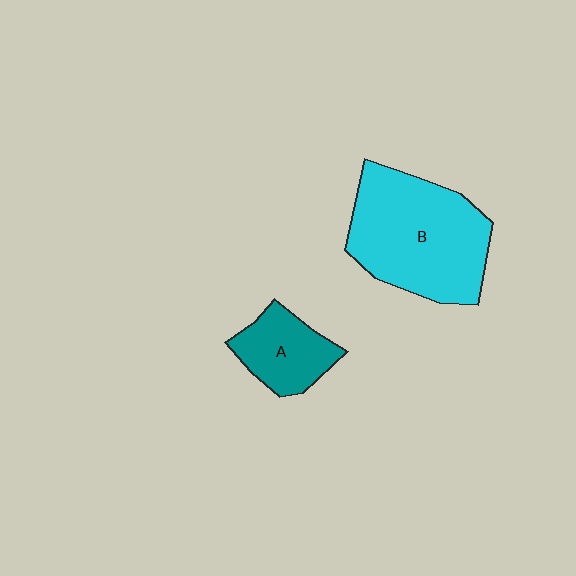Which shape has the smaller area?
Shape A (teal).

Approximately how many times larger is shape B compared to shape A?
Approximately 2.3 times.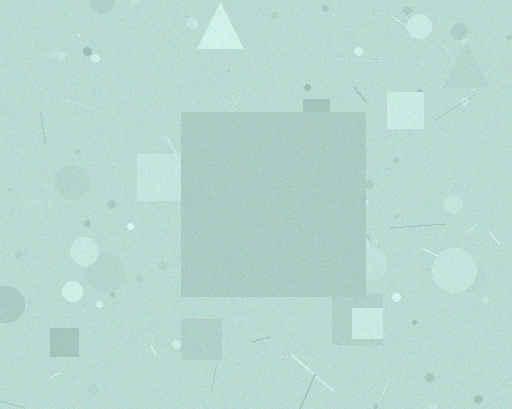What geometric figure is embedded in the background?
A square is embedded in the background.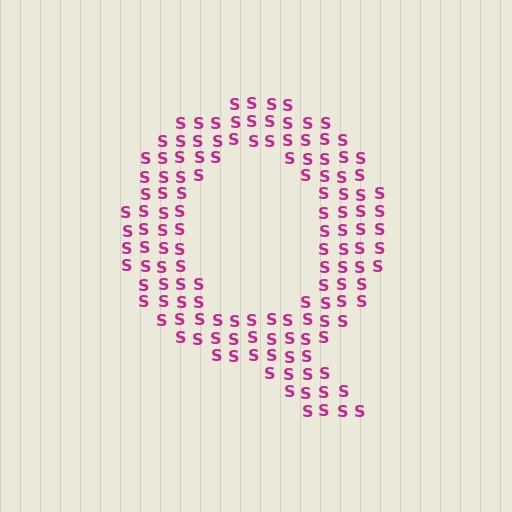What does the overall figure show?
The overall figure shows the letter Q.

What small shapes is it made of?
It is made of small letter S's.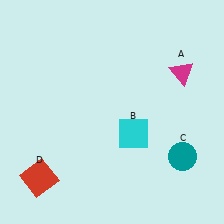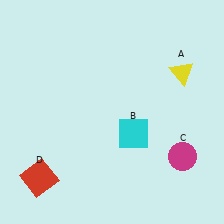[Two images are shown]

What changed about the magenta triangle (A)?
In Image 1, A is magenta. In Image 2, it changed to yellow.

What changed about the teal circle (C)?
In Image 1, C is teal. In Image 2, it changed to magenta.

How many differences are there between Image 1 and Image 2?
There are 2 differences between the two images.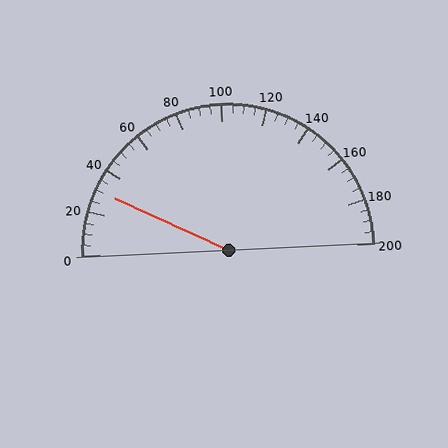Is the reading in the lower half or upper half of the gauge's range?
The reading is in the lower half of the range (0 to 200).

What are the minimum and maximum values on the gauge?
The gauge ranges from 0 to 200.